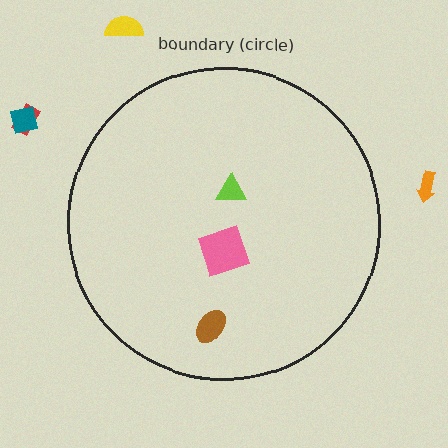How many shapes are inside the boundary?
3 inside, 4 outside.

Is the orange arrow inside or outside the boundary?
Outside.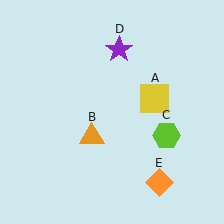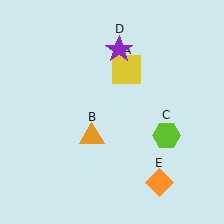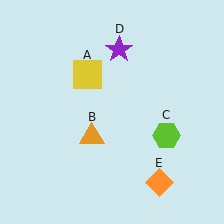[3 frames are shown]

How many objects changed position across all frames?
1 object changed position: yellow square (object A).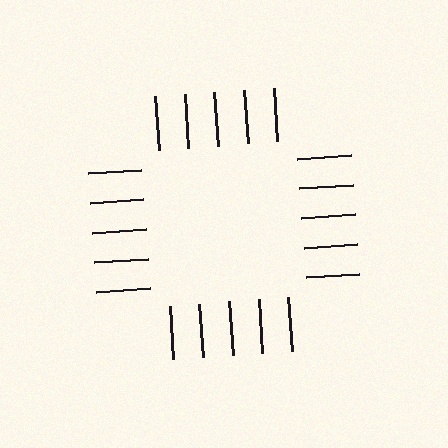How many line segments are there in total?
20 — 5 along each of the 4 edges.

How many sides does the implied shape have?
4 sides — the line-ends trace a square.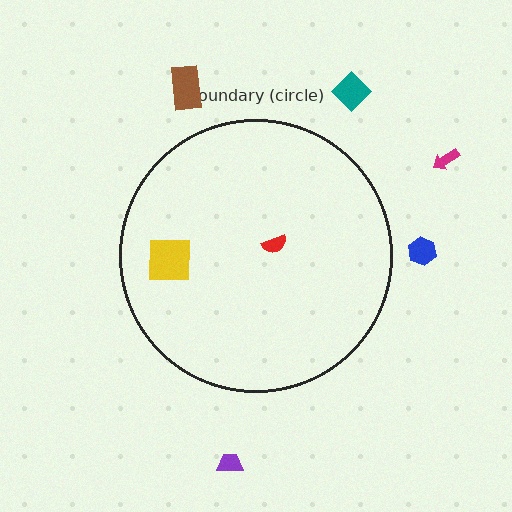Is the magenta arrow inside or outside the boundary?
Outside.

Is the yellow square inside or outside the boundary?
Inside.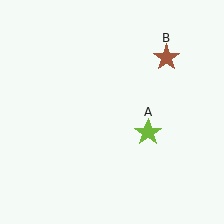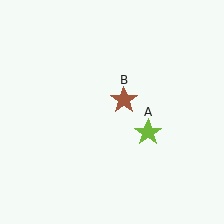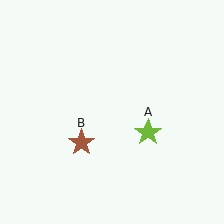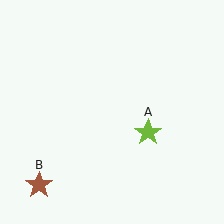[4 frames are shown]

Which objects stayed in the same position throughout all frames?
Lime star (object A) remained stationary.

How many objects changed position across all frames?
1 object changed position: brown star (object B).